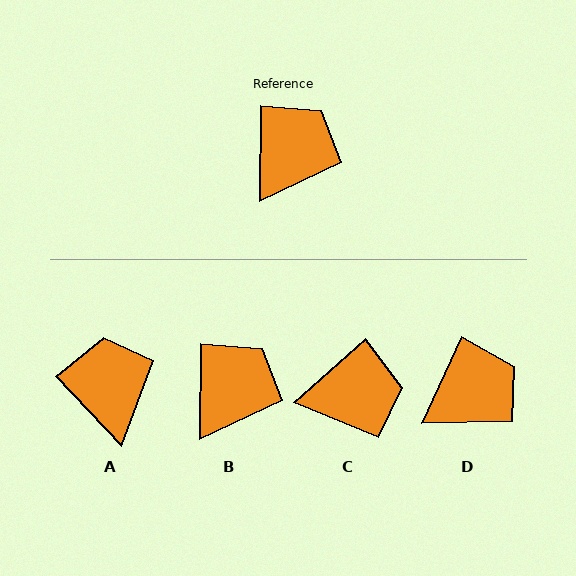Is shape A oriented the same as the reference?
No, it is off by about 44 degrees.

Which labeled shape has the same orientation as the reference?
B.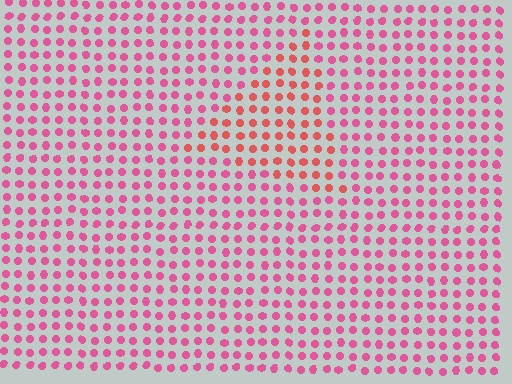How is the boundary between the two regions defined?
The boundary is defined purely by a slight shift in hue (about 29 degrees). Spacing, size, and orientation are identical on both sides.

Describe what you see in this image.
The image is filled with small pink elements in a uniform arrangement. A triangle-shaped region is visible where the elements are tinted to a slightly different hue, forming a subtle color boundary.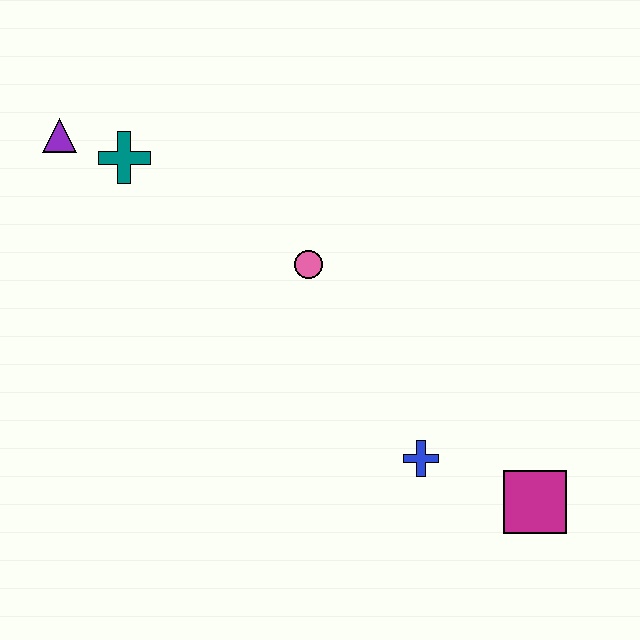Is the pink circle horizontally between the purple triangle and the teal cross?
No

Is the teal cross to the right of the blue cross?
No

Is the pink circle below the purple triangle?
Yes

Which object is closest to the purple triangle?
The teal cross is closest to the purple triangle.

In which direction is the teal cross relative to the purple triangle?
The teal cross is to the right of the purple triangle.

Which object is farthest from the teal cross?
The magenta square is farthest from the teal cross.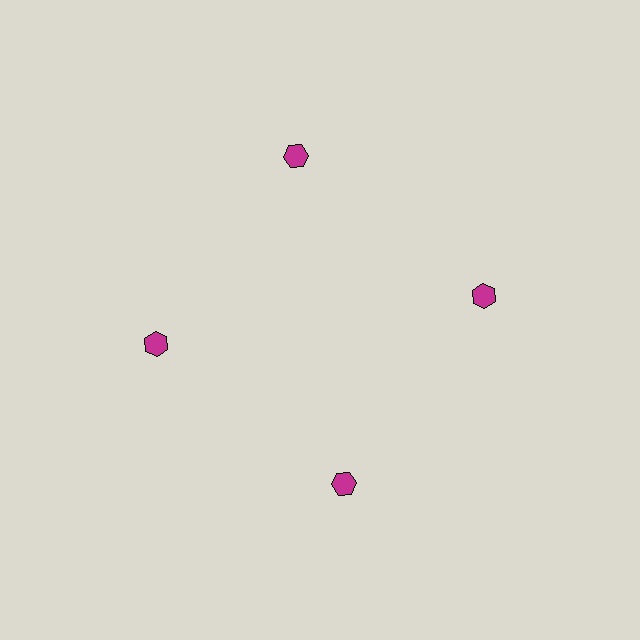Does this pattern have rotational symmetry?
Yes, this pattern has 4-fold rotational symmetry. It looks the same after rotating 90 degrees around the center.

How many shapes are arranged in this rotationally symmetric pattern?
There are 4 shapes, arranged in 4 groups of 1.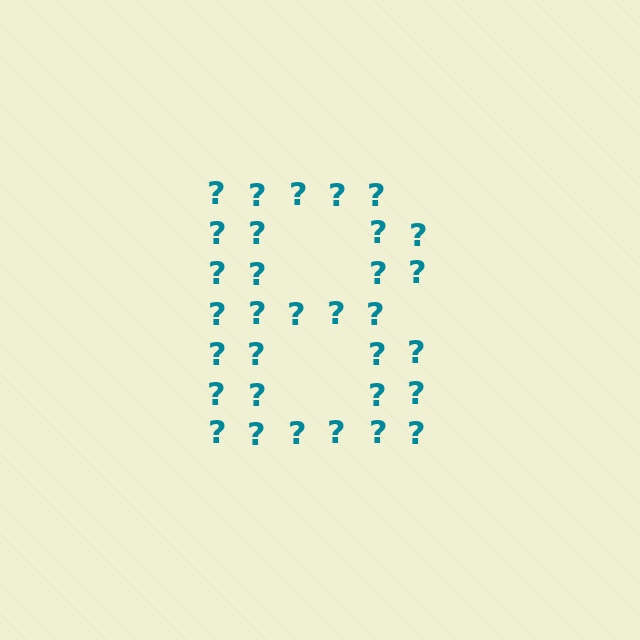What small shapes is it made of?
It is made of small question marks.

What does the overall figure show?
The overall figure shows the letter B.